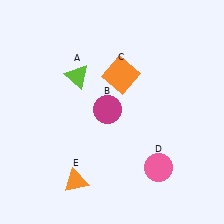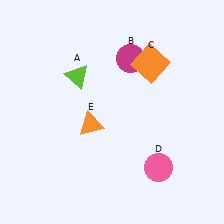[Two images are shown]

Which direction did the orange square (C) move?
The orange square (C) moved right.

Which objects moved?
The objects that moved are: the magenta circle (B), the orange square (C), the orange triangle (E).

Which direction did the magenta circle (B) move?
The magenta circle (B) moved up.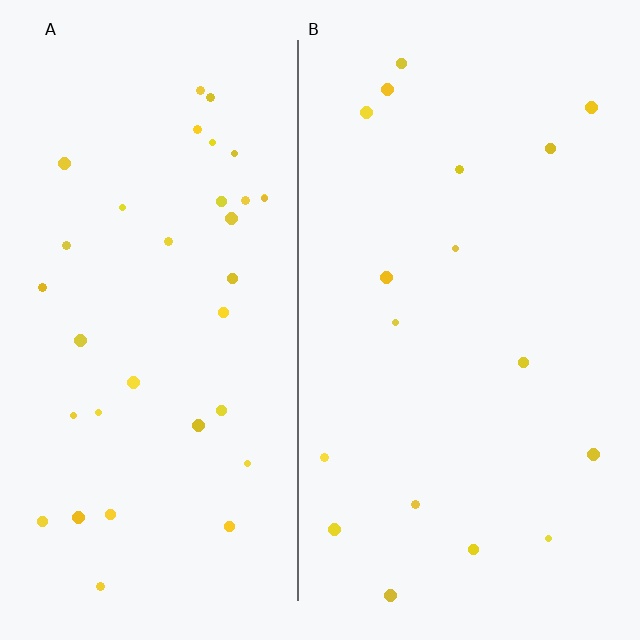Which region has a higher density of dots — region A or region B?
A (the left).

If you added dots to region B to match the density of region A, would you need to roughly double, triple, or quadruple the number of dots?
Approximately double.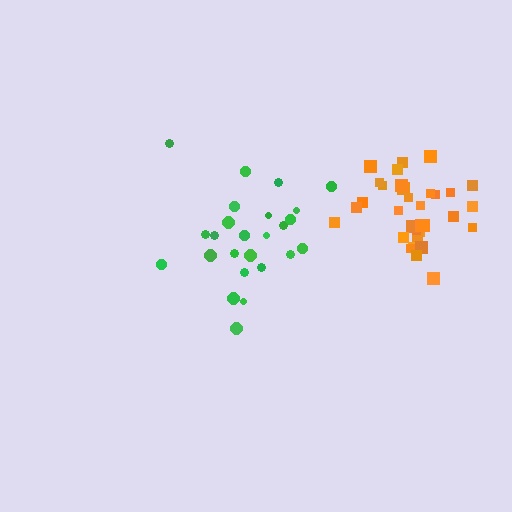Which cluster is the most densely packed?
Orange.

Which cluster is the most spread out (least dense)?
Green.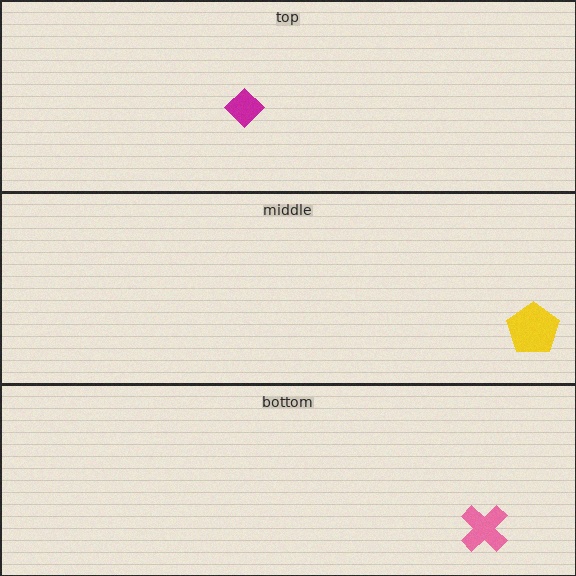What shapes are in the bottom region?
The pink cross.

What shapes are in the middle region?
The yellow pentagon.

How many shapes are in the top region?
1.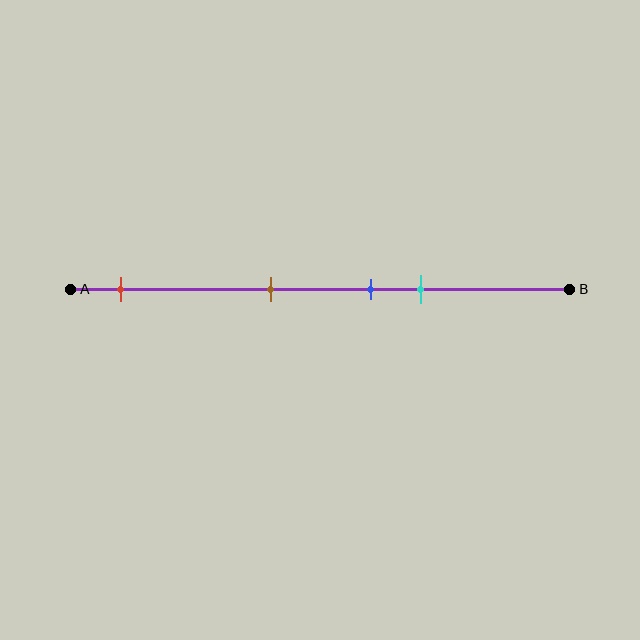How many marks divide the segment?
There are 4 marks dividing the segment.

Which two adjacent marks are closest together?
The blue and cyan marks are the closest adjacent pair.